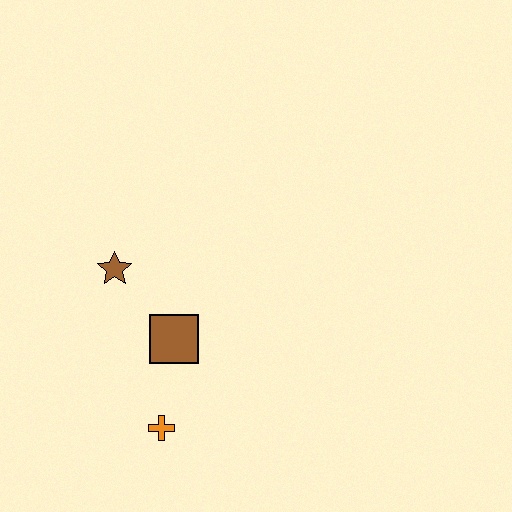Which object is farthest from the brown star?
The orange cross is farthest from the brown star.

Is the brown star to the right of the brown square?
No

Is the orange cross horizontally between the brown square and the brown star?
Yes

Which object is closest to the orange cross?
The brown square is closest to the orange cross.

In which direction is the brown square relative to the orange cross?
The brown square is above the orange cross.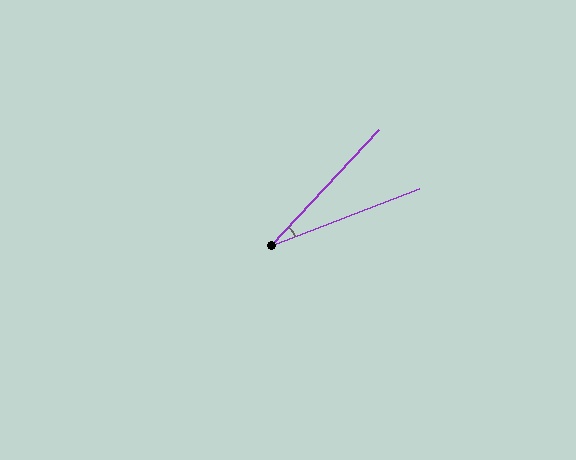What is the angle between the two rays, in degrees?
Approximately 26 degrees.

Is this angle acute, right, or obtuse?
It is acute.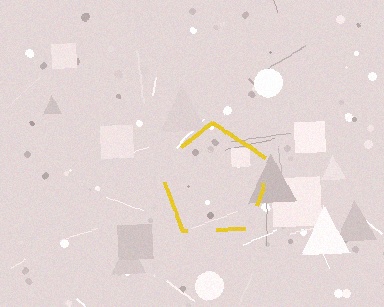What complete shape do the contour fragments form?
The contour fragments form a pentagon.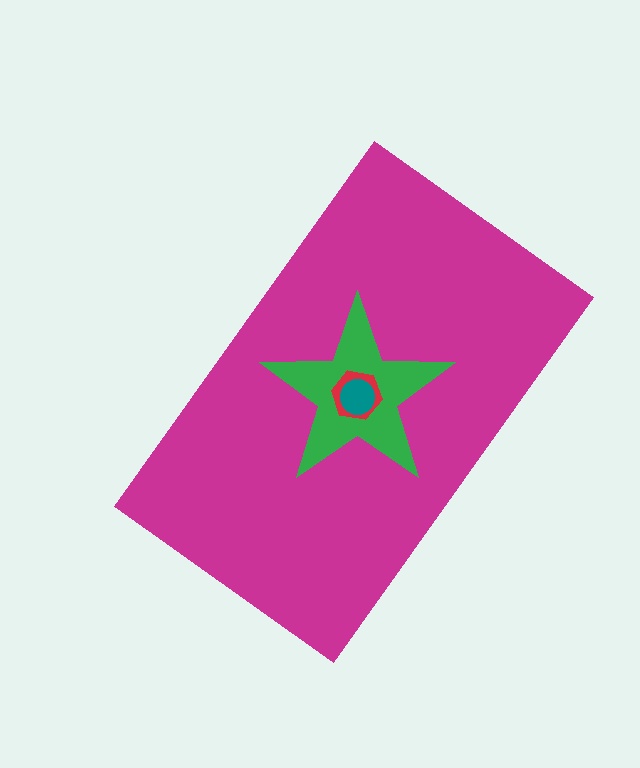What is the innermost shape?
The teal circle.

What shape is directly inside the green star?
The red hexagon.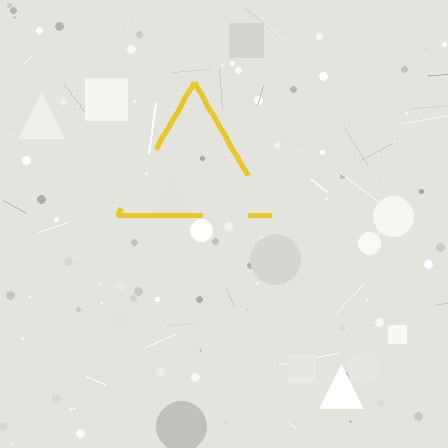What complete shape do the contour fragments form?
The contour fragments form a triangle.